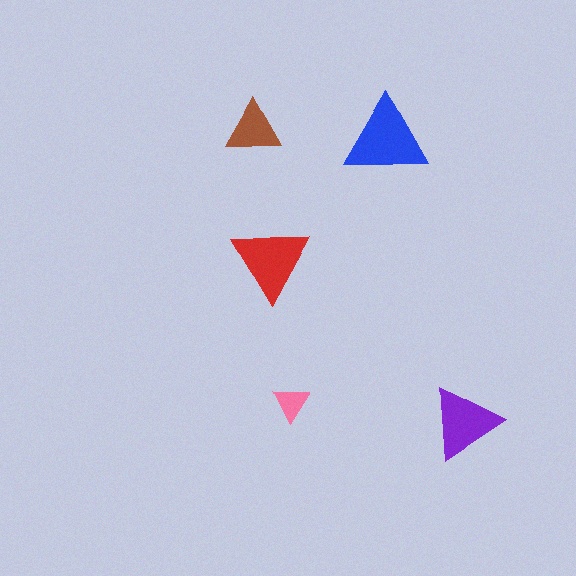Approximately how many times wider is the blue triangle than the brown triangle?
About 1.5 times wider.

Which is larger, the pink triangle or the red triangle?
The red one.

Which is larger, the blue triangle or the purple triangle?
The blue one.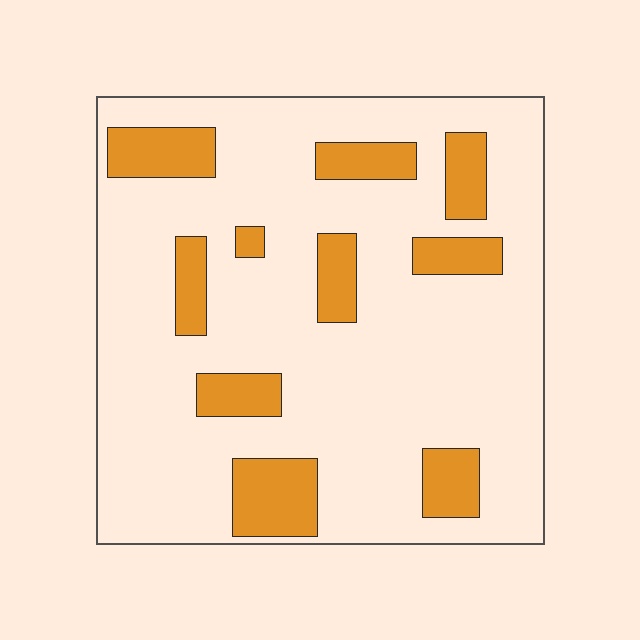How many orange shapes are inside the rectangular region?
10.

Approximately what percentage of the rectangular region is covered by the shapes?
Approximately 20%.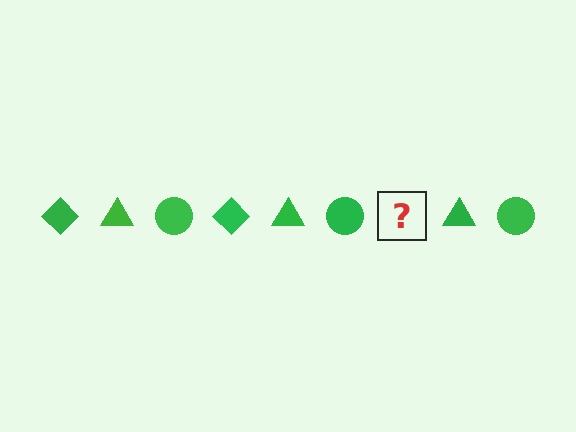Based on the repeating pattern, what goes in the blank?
The blank should be a green diamond.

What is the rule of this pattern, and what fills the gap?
The rule is that the pattern cycles through diamond, triangle, circle shapes in green. The gap should be filled with a green diamond.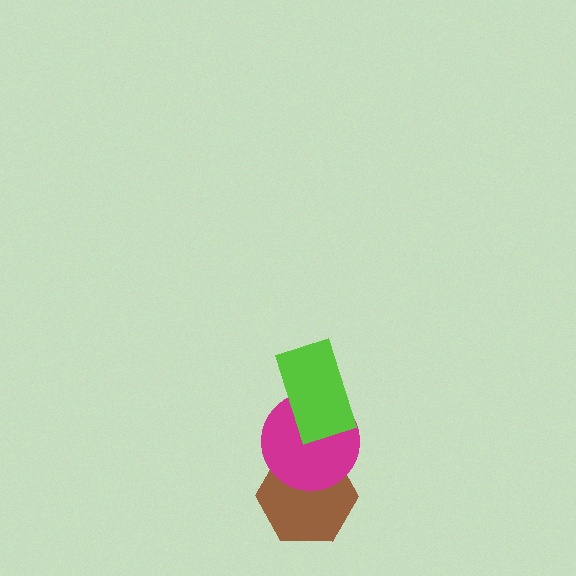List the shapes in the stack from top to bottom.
From top to bottom: the lime rectangle, the magenta circle, the brown hexagon.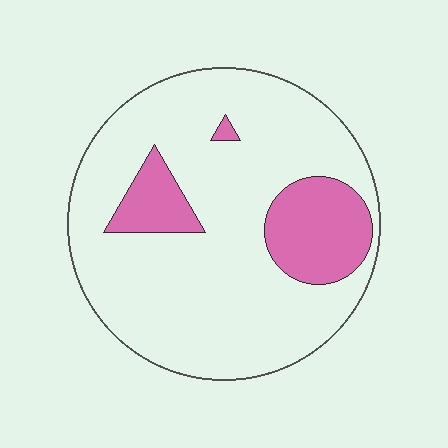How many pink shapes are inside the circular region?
3.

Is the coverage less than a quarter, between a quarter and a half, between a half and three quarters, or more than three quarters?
Less than a quarter.